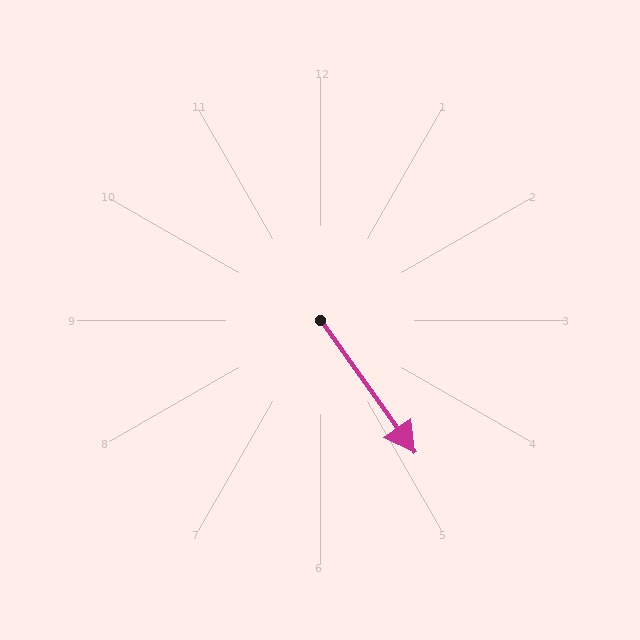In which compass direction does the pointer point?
Southeast.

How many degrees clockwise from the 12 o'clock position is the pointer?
Approximately 145 degrees.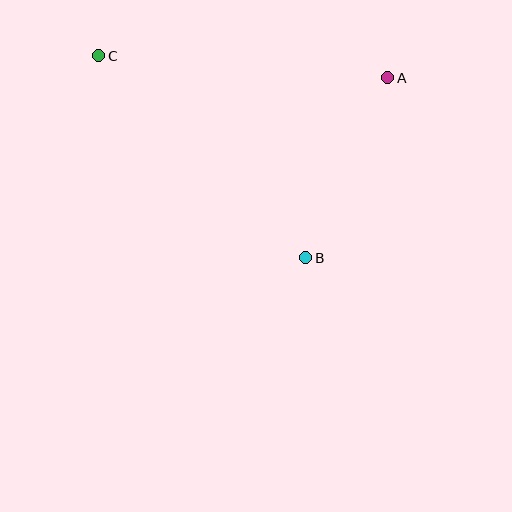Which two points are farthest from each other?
Points A and C are farthest from each other.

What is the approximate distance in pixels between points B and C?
The distance between B and C is approximately 289 pixels.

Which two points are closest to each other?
Points A and B are closest to each other.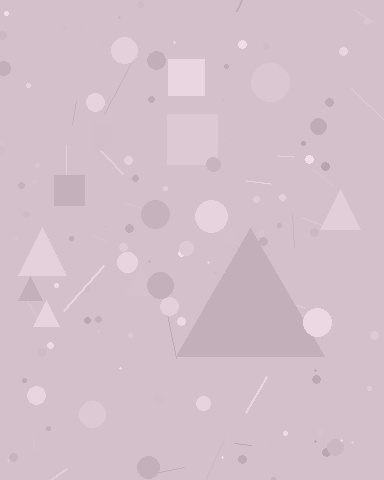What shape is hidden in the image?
A triangle is hidden in the image.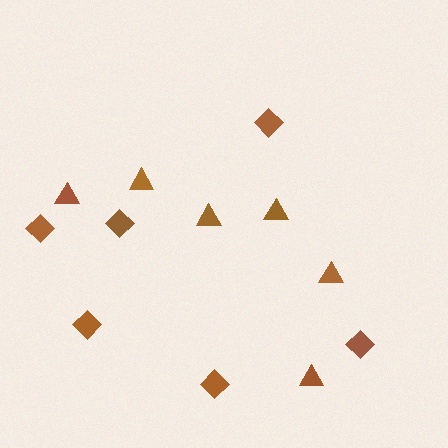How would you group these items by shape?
There are 2 groups: one group of triangles (6) and one group of diamonds (6).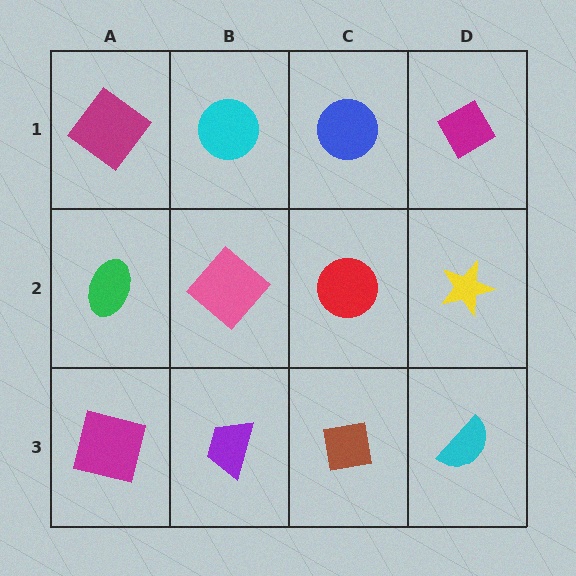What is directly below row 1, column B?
A pink diamond.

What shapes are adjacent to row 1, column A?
A green ellipse (row 2, column A), a cyan circle (row 1, column B).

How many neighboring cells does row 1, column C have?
3.